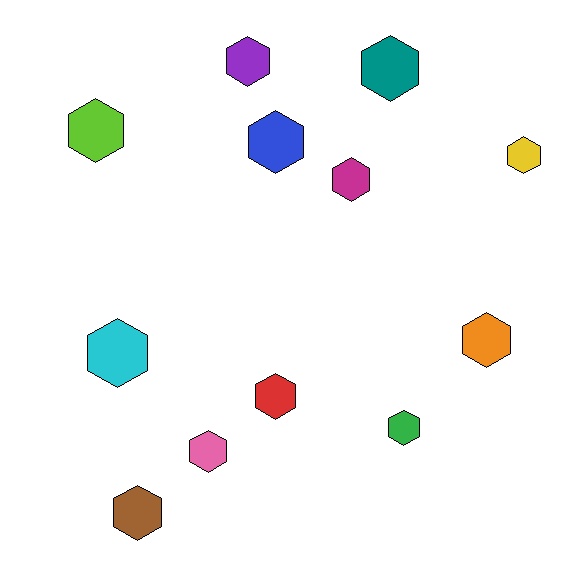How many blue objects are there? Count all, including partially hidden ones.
There is 1 blue object.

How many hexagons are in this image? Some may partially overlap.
There are 12 hexagons.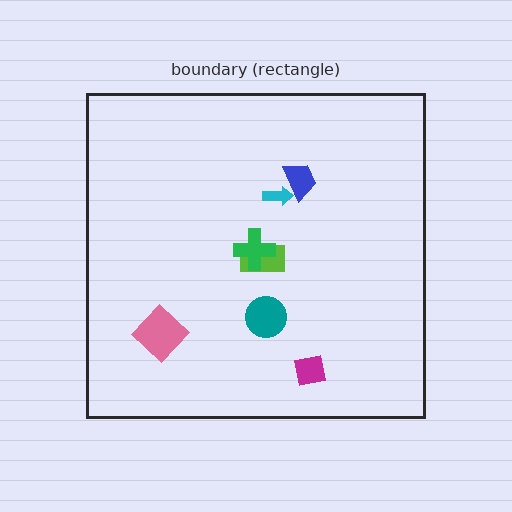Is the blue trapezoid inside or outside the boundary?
Inside.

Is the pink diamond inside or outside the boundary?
Inside.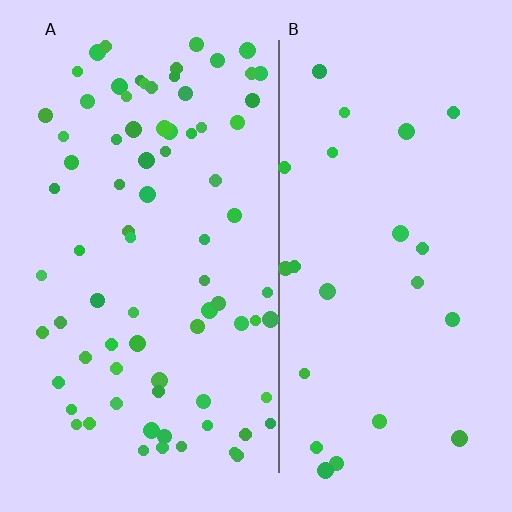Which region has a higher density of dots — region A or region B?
A (the left).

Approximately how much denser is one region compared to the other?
Approximately 3.2× — region A over region B.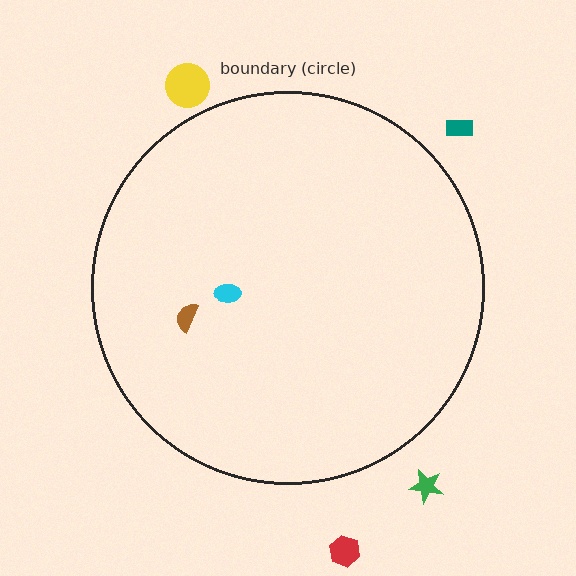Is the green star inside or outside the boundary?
Outside.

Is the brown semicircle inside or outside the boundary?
Inside.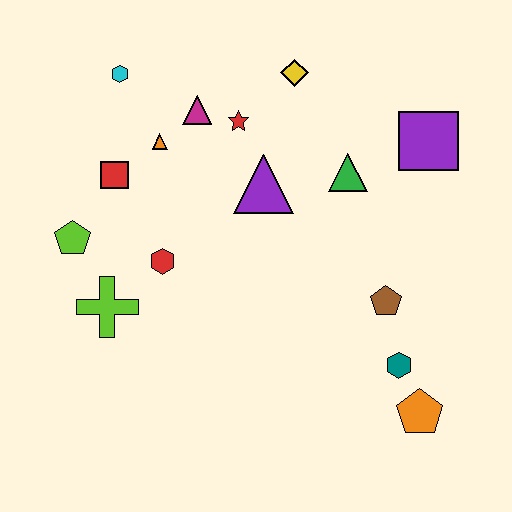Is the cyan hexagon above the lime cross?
Yes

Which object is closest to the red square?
The orange triangle is closest to the red square.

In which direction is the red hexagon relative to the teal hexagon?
The red hexagon is to the left of the teal hexagon.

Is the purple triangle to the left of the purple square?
Yes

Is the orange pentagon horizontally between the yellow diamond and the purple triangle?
No